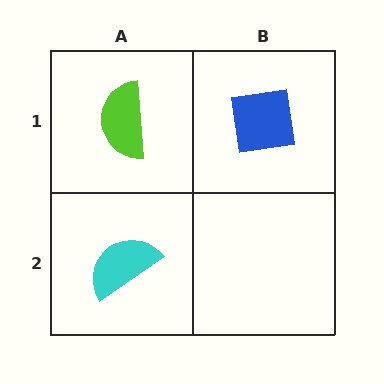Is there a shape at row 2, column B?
No, that cell is empty.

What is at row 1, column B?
A blue square.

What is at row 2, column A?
A cyan semicircle.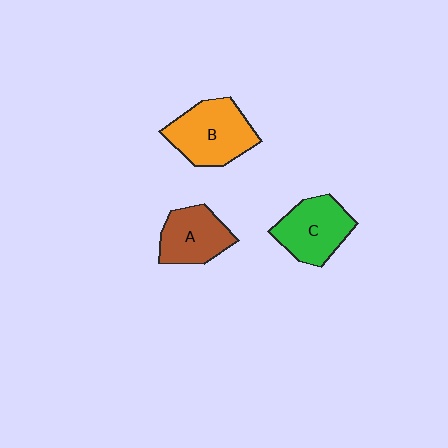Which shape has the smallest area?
Shape A (brown).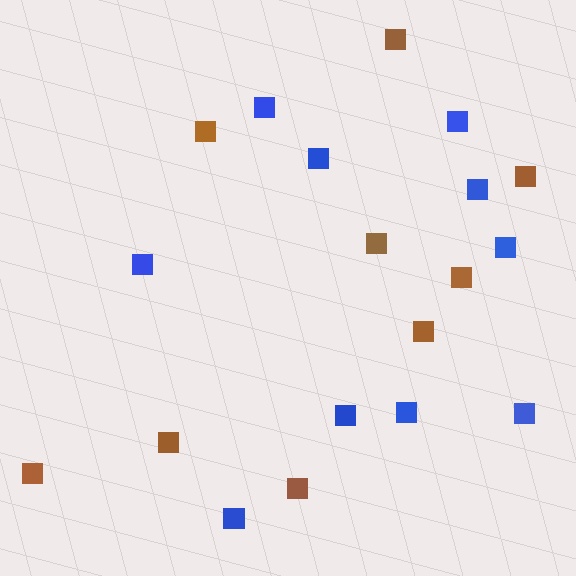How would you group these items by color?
There are 2 groups: one group of brown squares (9) and one group of blue squares (10).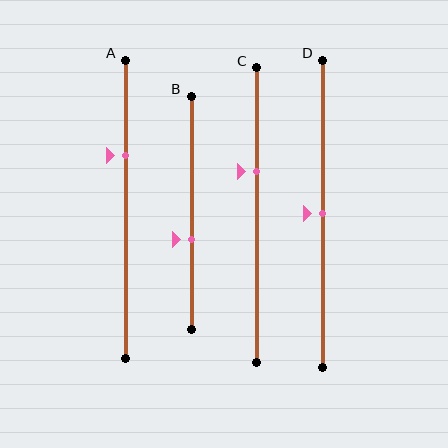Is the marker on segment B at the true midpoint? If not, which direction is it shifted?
No, the marker on segment B is shifted downward by about 11% of the segment length.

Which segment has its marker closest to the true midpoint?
Segment D has its marker closest to the true midpoint.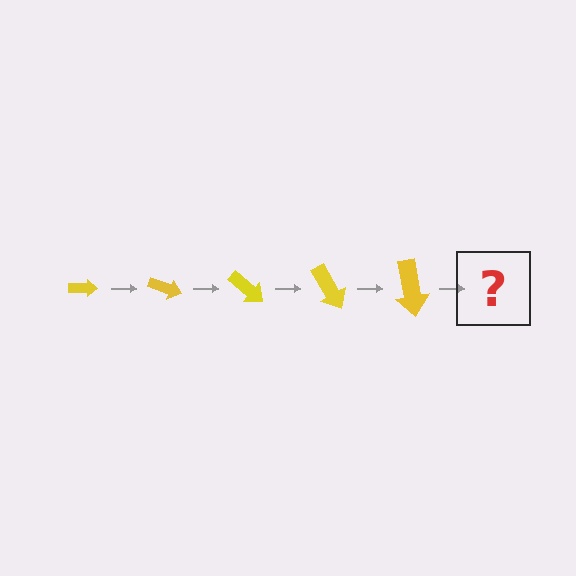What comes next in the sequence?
The next element should be an arrow, larger than the previous one and rotated 100 degrees from the start.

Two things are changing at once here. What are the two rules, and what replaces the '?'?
The two rules are that the arrow grows larger each step and it rotates 20 degrees each step. The '?' should be an arrow, larger than the previous one and rotated 100 degrees from the start.